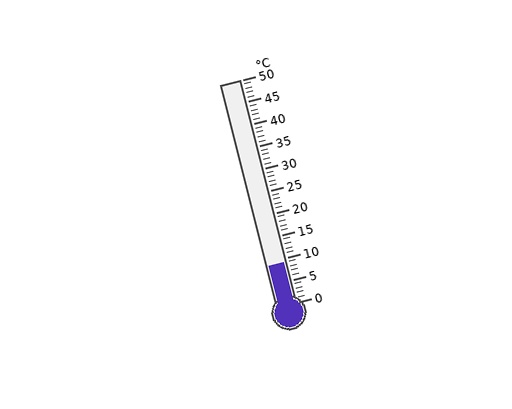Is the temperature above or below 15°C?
The temperature is below 15°C.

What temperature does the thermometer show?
The thermometer shows approximately 9°C.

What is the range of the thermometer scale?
The thermometer scale ranges from 0°C to 50°C.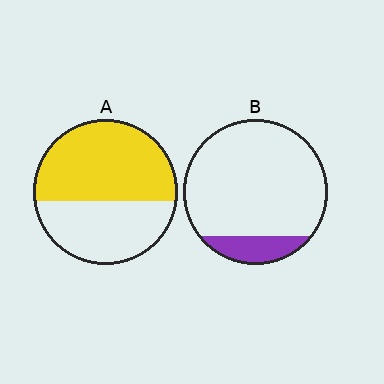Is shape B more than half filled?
No.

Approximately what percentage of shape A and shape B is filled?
A is approximately 60% and B is approximately 15%.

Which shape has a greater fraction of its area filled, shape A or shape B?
Shape A.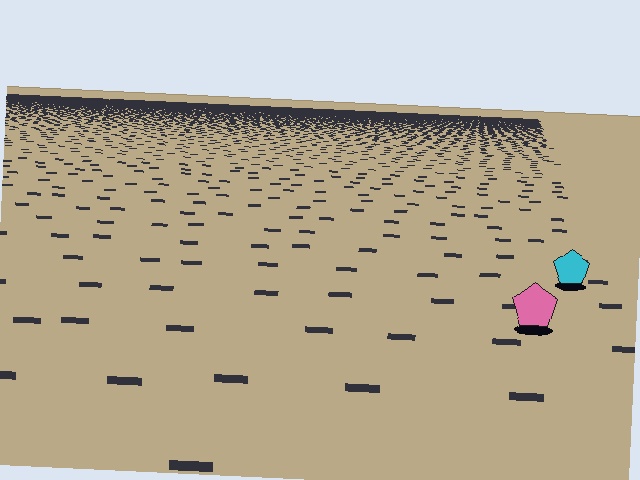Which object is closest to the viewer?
The pink pentagon is closest. The texture marks near it are larger and more spread out.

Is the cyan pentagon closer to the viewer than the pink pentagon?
No. The pink pentagon is closer — you can tell from the texture gradient: the ground texture is coarser near it.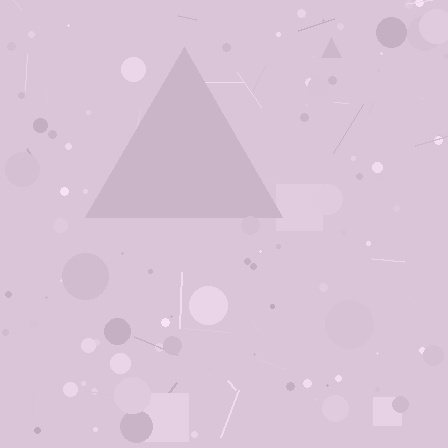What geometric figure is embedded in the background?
A triangle is embedded in the background.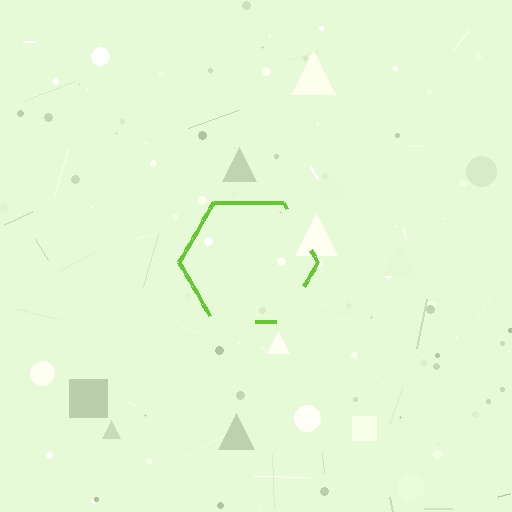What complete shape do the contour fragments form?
The contour fragments form a hexagon.